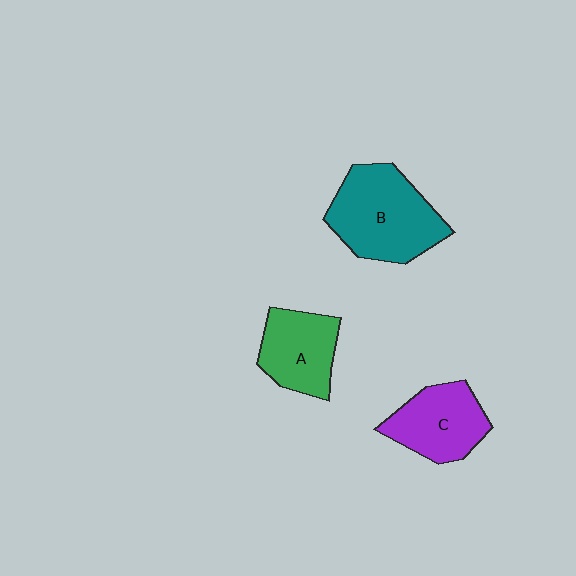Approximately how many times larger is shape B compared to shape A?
Approximately 1.5 times.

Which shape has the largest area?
Shape B (teal).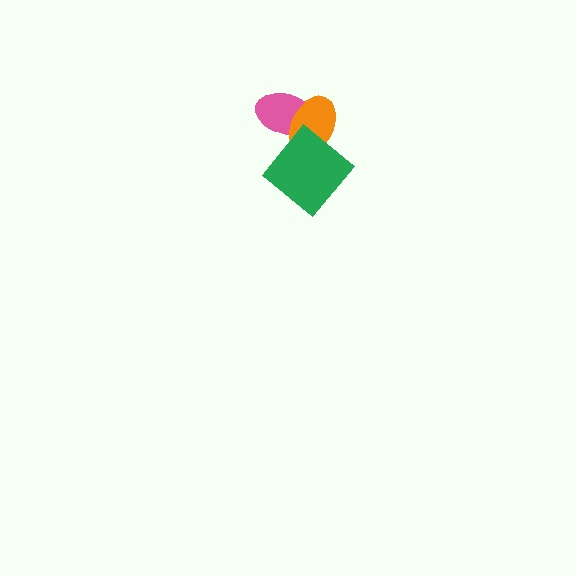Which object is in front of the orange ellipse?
The green diamond is in front of the orange ellipse.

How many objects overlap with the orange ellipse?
2 objects overlap with the orange ellipse.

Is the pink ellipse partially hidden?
Yes, it is partially covered by another shape.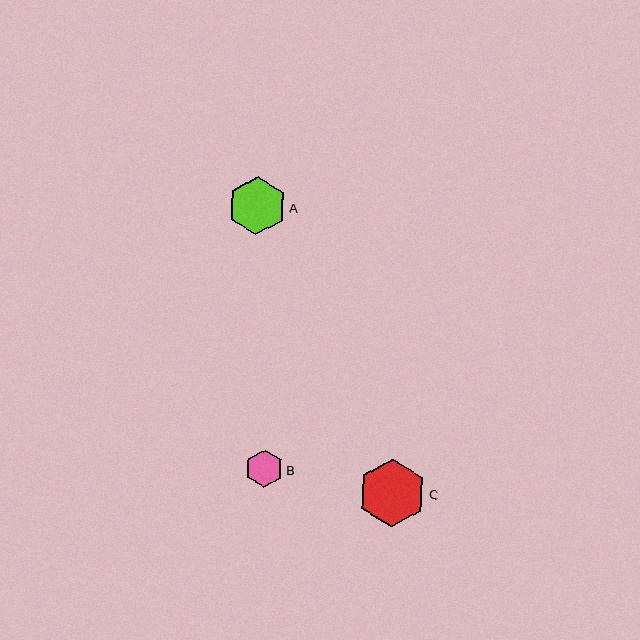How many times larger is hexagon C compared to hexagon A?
Hexagon C is approximately 1.2 times the size of hexagon A.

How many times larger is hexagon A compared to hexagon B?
Hexagon A is approximately 1.6 times the size of hexagon B.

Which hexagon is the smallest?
Hexagon B is the smallest with a size of approximately 37 pixels.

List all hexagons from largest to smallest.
From largest to smallest: C, A, B.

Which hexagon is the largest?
Hexagon C is the largest with a size of approximately 68 pixels.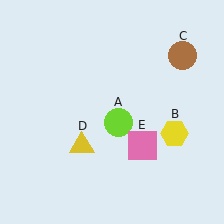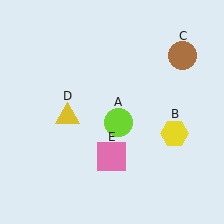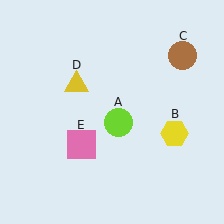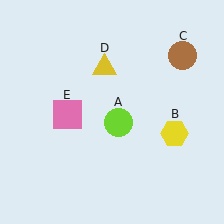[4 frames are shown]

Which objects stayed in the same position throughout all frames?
Lime circle (object A) and yellow hexagon (object B) and brown circle (object C) remained stationary.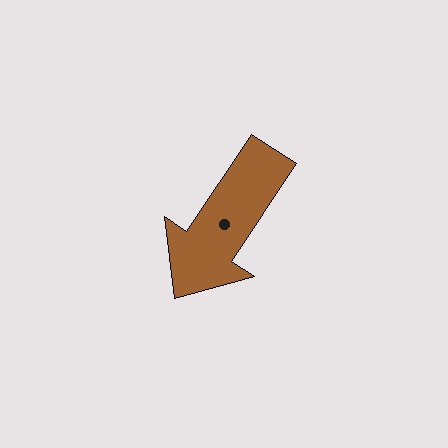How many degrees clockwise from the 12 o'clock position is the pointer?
Approximately 214 degrees.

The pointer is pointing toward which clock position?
Roughly 7 o'clock.